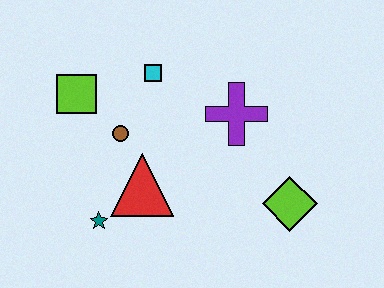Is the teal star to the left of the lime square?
No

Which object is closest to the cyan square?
The brown circle is closest to the cyan square.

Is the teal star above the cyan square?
No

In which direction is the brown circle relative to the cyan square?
The brown circle is below the cyan square.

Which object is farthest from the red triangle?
The lime diamond is farthest from the red triangle.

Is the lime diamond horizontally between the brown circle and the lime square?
No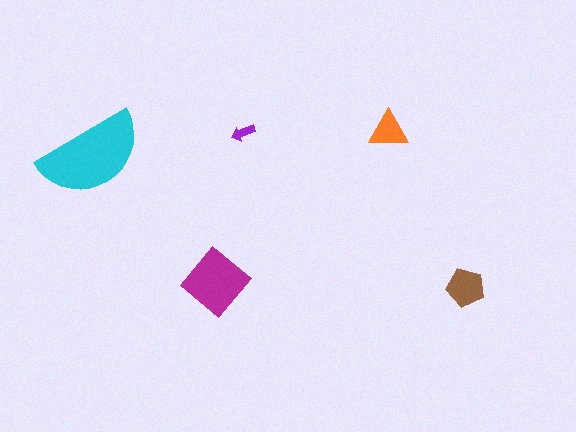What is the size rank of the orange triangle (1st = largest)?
4th.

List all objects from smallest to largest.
The purple arrow, the orange triangle, the brown pentagon, the magenta diamond, the cyan semicircle.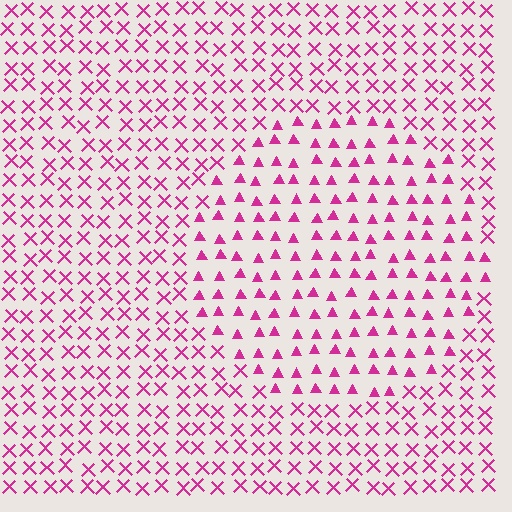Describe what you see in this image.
The image is filled with small magenta elements arranged in a uniform grid. A circle-shaped region contains triangles, while the surrounding area contains X marks. The boundary is defined purely by the change in element shape.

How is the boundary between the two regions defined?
The boundary is defined by a change in element shape: triangles inside vs. X marks outside. All elements share the same color and spacing.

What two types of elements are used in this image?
The image uses triangles inside the circle region and X marks outside it.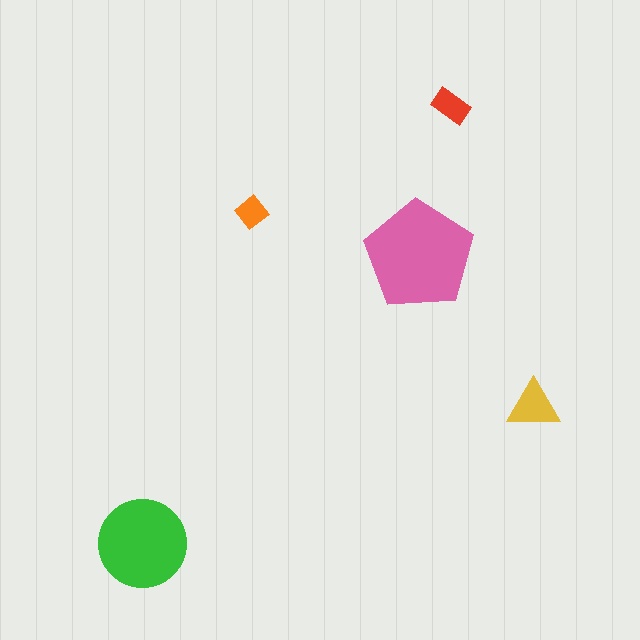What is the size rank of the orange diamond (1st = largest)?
5th.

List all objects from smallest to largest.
The orange diamond, the red rectangle, the yellow triangle, the green circle, the pink pentagon.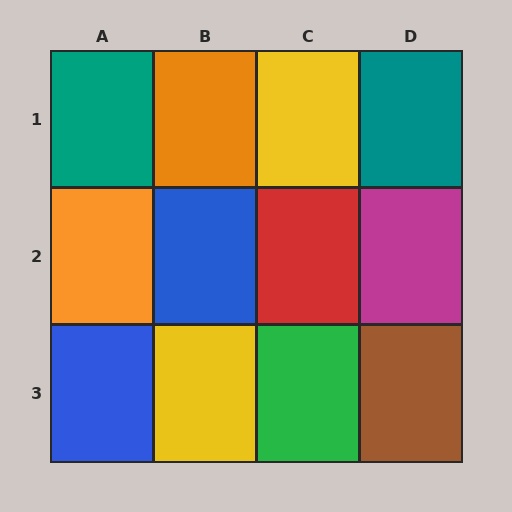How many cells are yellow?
2 cells are yellow.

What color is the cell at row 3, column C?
Green.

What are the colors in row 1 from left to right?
Teal, orange, yellow, teal.